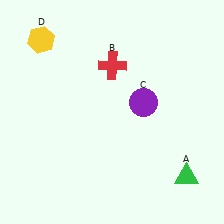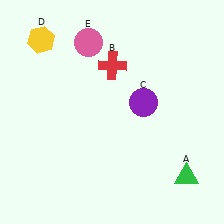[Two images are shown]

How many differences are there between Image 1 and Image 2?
There is 1 difference between the two images.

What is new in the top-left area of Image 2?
A pink circle (E) was added in the top-left area of Image 2.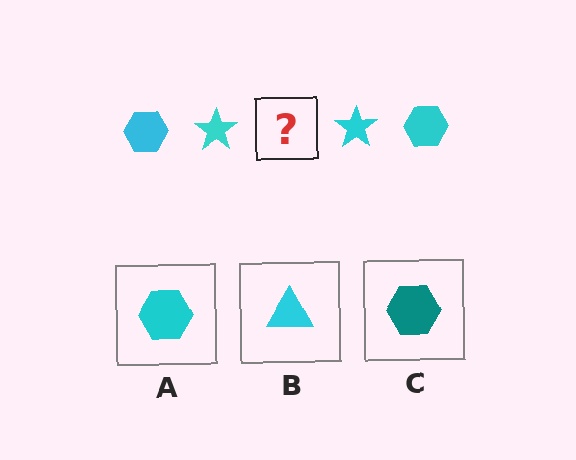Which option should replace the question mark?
Option A.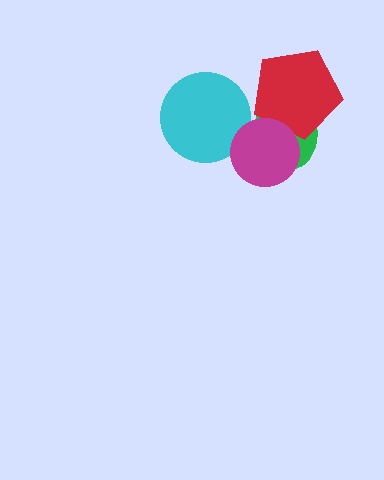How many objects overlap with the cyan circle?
1 object overlaps with the cyan circle.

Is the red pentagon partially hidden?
Yes, it is partially covered by another shape.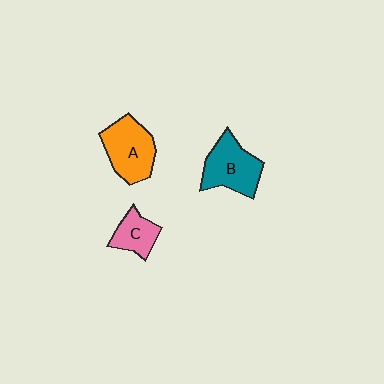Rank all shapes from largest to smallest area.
From largest to smallest: B (teal), A (orange), C (pink).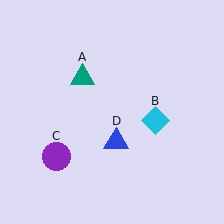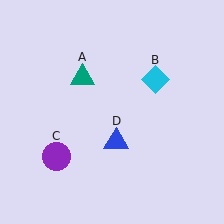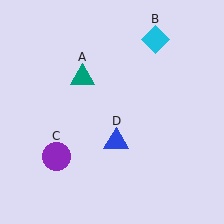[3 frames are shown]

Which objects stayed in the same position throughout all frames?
Teal triangle (object A) and purple circle (object C) and blue triangle (object D) remained stationary.